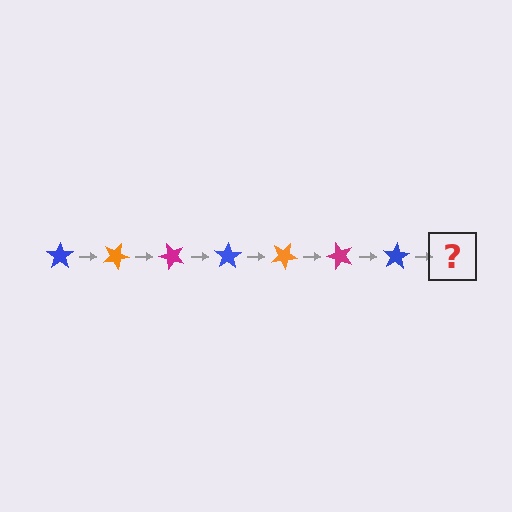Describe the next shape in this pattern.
It should be an orange star, rotated 175 degrees from the start.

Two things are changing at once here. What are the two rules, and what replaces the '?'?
The two rules are that it rotates 25 degrees each step and the color cycles through blue, orange, and magenta. The '?' should be an orange star, rotated 175 degrees from the start.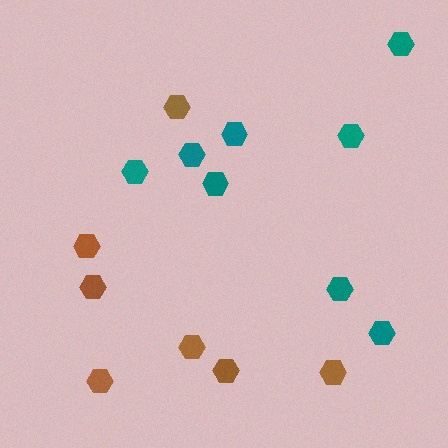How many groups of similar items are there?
There are 2 groups: one group of brown hexagons (7) and one group of teal hexagons (8).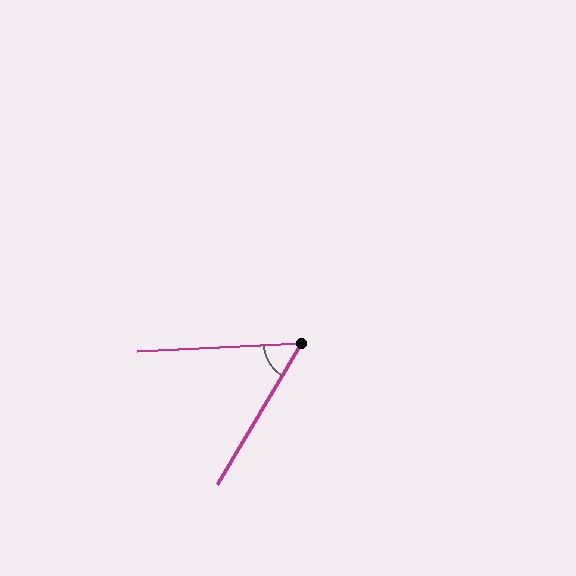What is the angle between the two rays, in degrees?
Approximately 56 degrees.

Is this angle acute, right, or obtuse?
It is acute.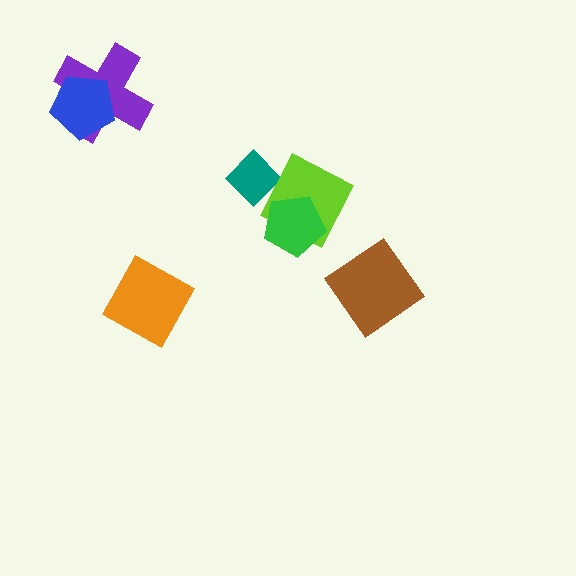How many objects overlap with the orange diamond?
0 objects overlap with the orange diamond.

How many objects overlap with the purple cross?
1 object overlaps with the purple cross.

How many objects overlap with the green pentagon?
1 object overlaps with the green pentagon.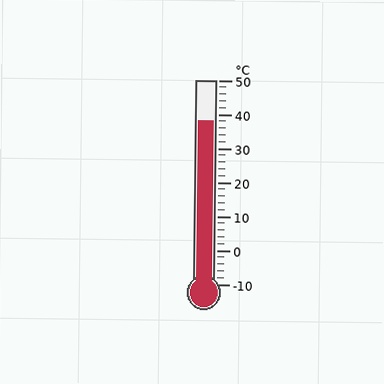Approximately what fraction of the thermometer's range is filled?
The thermometer is filled to approximately 80% of its range.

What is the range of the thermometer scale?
The thermometer scale ranges from -10°C to 50°C.